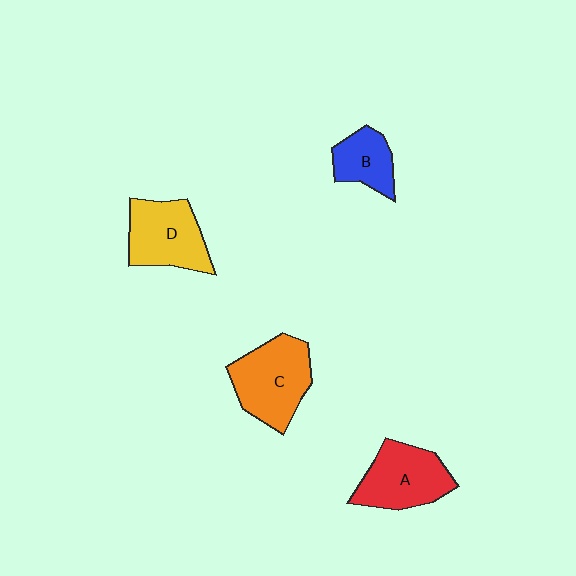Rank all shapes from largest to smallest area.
From largest to smallest: C (orange), A (red), D (yellow), B (blue).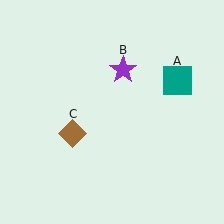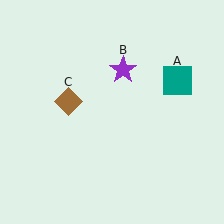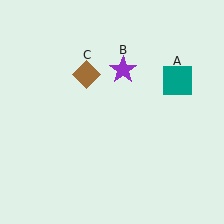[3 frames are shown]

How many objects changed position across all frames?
1 object changed position: brown diamond (object C).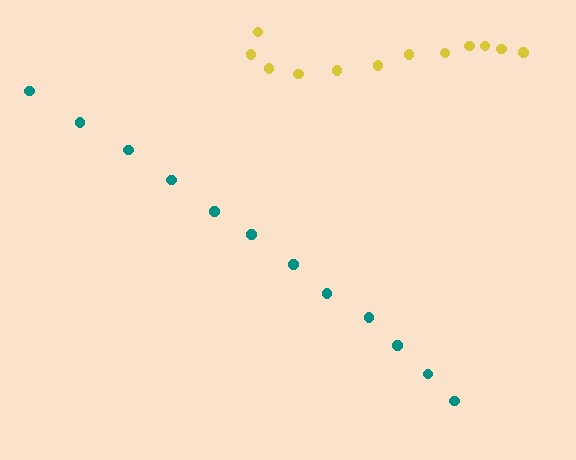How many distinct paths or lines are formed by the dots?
There are 2 distinct paths.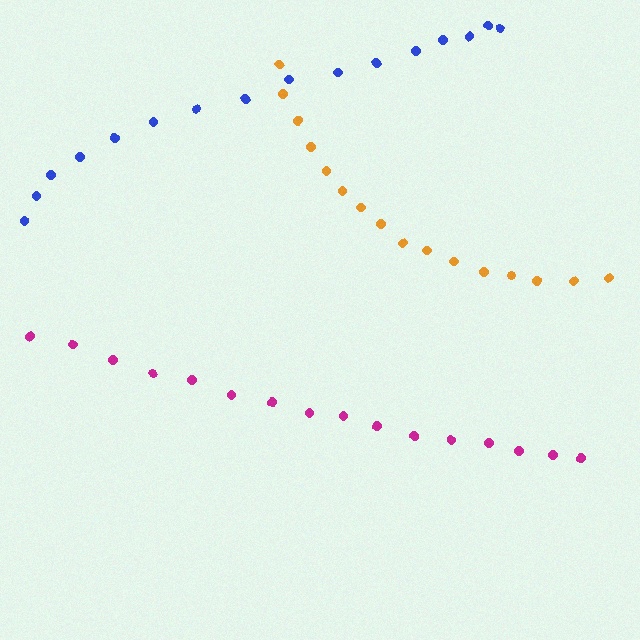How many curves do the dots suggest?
There are 3 distinct paths.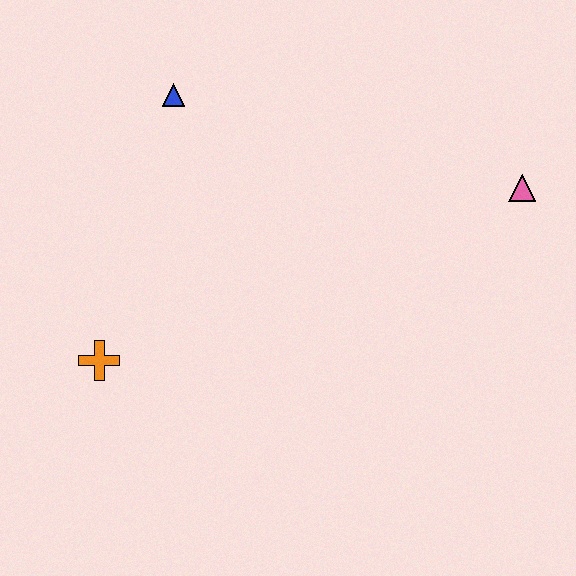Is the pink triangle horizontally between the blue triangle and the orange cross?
No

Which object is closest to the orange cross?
The blue triangle is closest to the orange cross.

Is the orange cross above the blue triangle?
No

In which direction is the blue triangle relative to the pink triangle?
The blue triangle is to the left of the pink triangle.